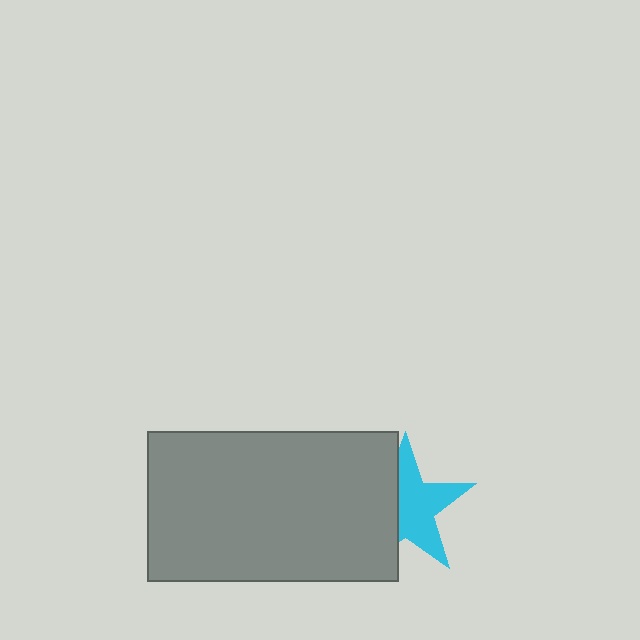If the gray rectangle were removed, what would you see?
You would see the complete cyan star.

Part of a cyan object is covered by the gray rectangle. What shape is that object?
It is a star.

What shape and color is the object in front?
The object in front is a gray rectangle.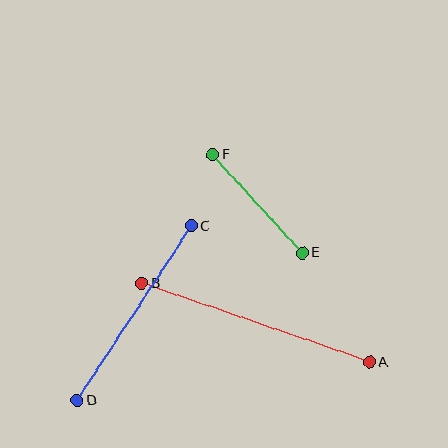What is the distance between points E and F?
The distance is approximately 133 pixels.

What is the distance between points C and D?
The distance is approximately 209 pixels.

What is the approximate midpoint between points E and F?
The midpoint is at approximately (257, 204) pixels.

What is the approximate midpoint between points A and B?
The midpoint is at approximately (256, 323) pixels.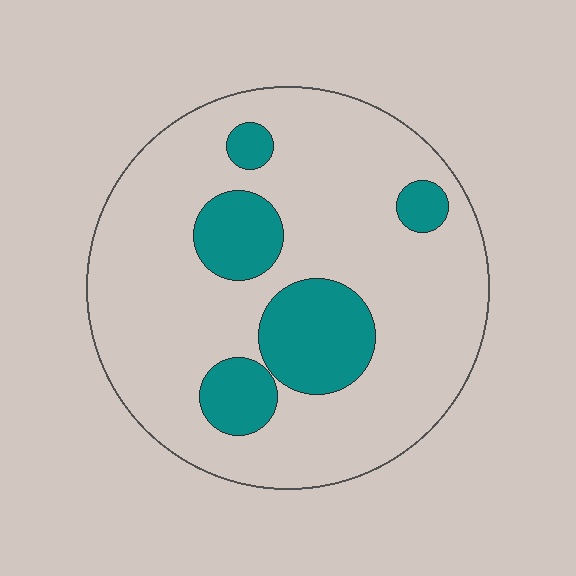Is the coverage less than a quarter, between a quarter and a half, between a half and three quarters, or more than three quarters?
Less than a quarter.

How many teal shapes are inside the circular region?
5.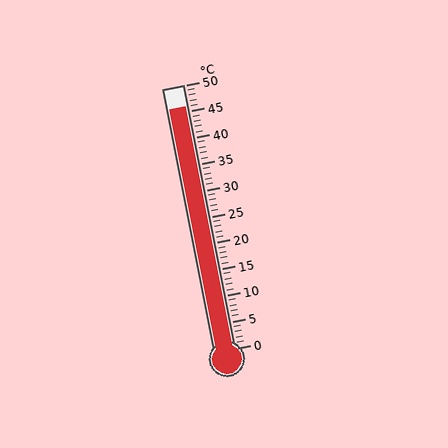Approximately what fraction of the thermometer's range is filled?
The thermometer is filled to approximately 90% of its range.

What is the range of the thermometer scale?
The thermometer scale ranges from 0°C to 50°C.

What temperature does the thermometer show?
The thermometer shows approximately 46°C.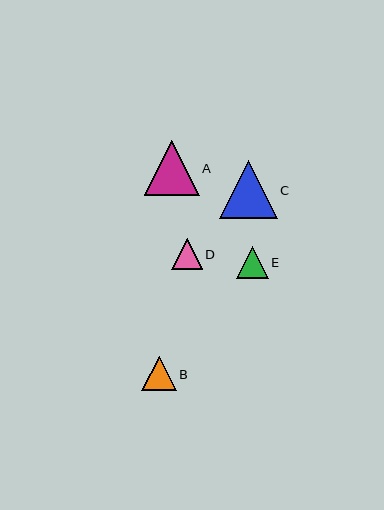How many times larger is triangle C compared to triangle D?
Triangle C is approximately 1.9 times the size of triangle D.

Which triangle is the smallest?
Triangle D is the smallest with a size of approximately 30 pixels.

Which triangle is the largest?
Triangle C is the largest with a size of approximately 58 pixels.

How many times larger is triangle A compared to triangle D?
Triangle A is approximately 1.8 times the size of triangle D.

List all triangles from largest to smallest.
From largest to smallest: C, A, B, E, D.